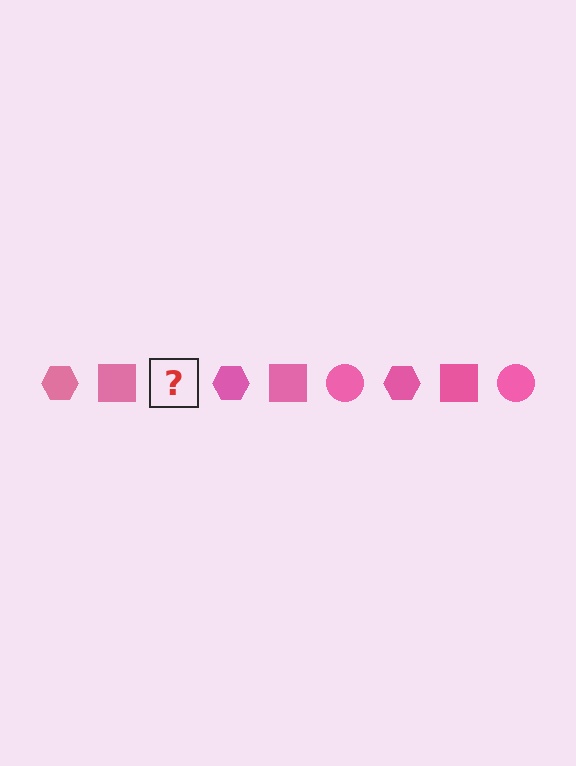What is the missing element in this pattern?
The missing element is a pink circle.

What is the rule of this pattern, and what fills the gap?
The rule is that the pattern cycles through hexagon, square, circle shapes in pink. The gap should be filled with a pink circle.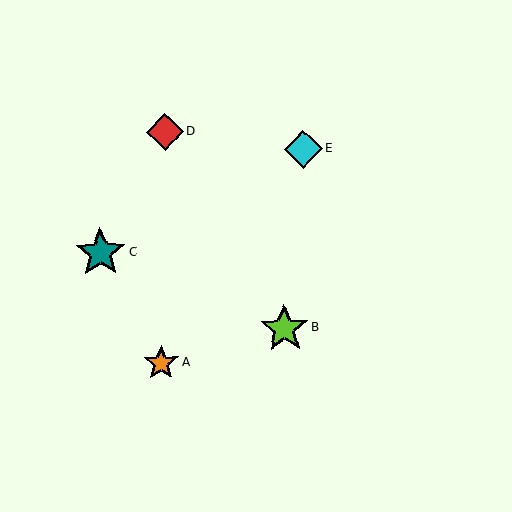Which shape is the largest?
The teal star (labeled C) is the largest.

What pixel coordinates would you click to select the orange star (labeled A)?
Click at (161, 363) to select the orange star A.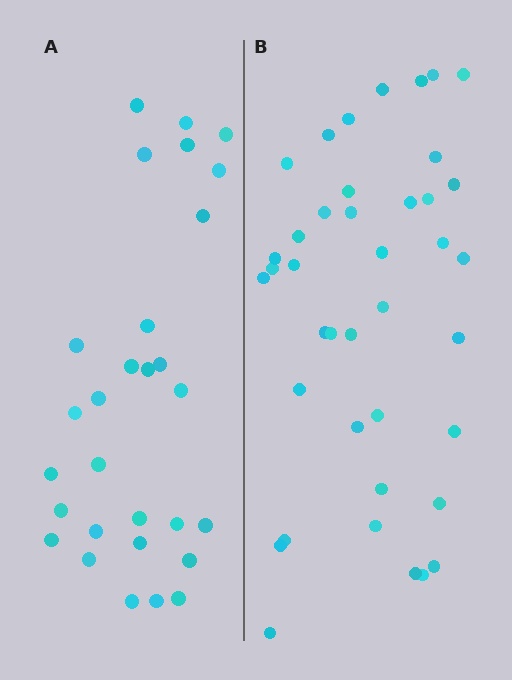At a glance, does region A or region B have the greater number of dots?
Region B (the right region) has more dots.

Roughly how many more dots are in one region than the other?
Region B has roughly 12 or so more dots than region A.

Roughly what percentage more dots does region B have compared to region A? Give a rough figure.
About 40% more.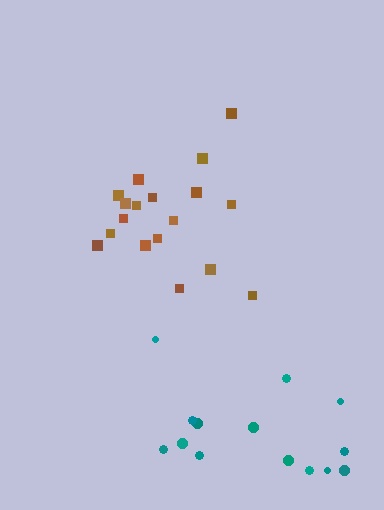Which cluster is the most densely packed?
Brown.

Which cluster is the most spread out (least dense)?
Teal.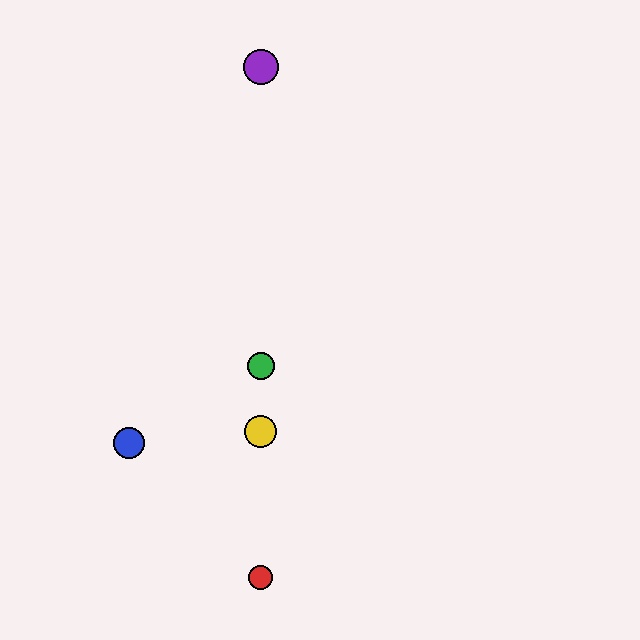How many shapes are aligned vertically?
4 shapes (the red circle, the green circle, the yellow circle, the purple circle) are aligned vertically.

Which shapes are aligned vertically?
The red circle, the green circle, the yellow circle, the purple circle are aligned vertically.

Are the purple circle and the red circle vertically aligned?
Yes, both are at x≈261.